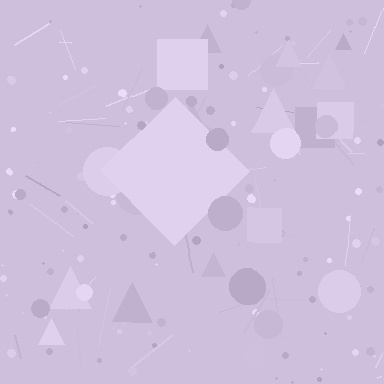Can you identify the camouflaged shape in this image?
The camouflaged shape is a diamond.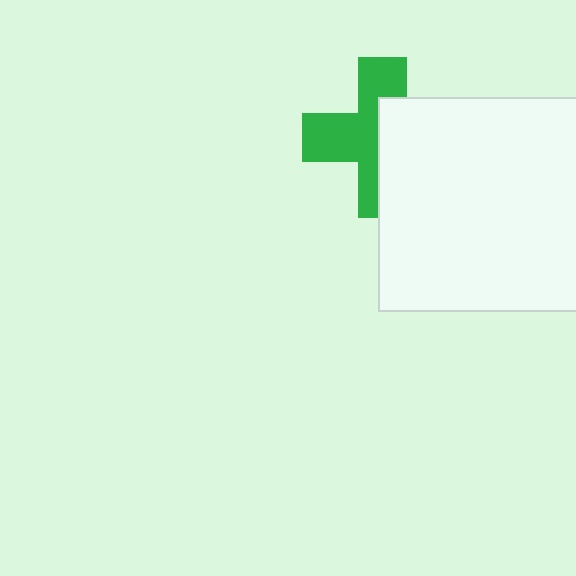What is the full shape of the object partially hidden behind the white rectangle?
The partially hidden object is a green cross.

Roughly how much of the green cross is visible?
About half of it is visible (roughly 53%).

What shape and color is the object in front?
The object in front is a white rectangle.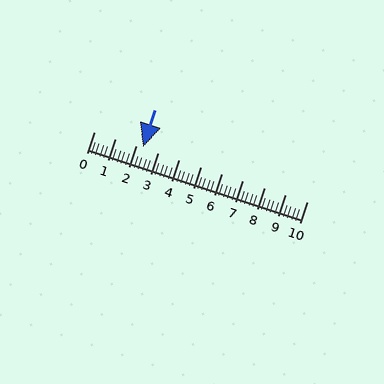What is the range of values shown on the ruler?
The ruler shows values from 0 to 10.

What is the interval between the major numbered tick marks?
The major tick marks are spaced 1 units apart.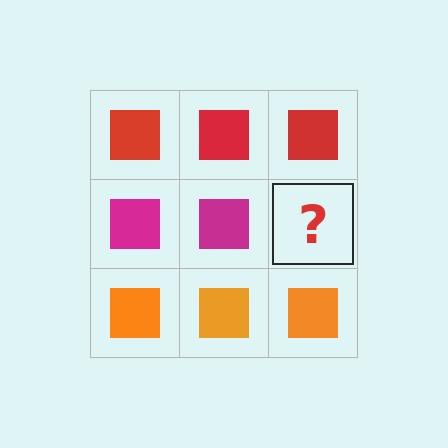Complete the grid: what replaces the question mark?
The question mark should be replaced with a magenta square.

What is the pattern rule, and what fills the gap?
The rule is that each row has a consistent color. The gap should be filled with a magenta square.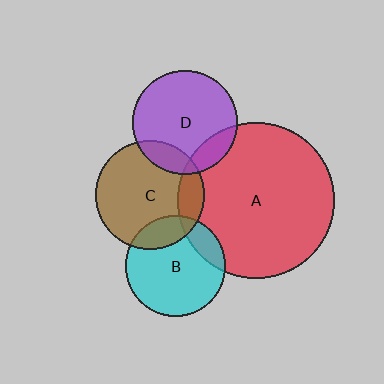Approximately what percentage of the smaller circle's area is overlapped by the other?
Approximately 15%.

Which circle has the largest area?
Circle A (red).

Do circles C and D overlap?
Yes.